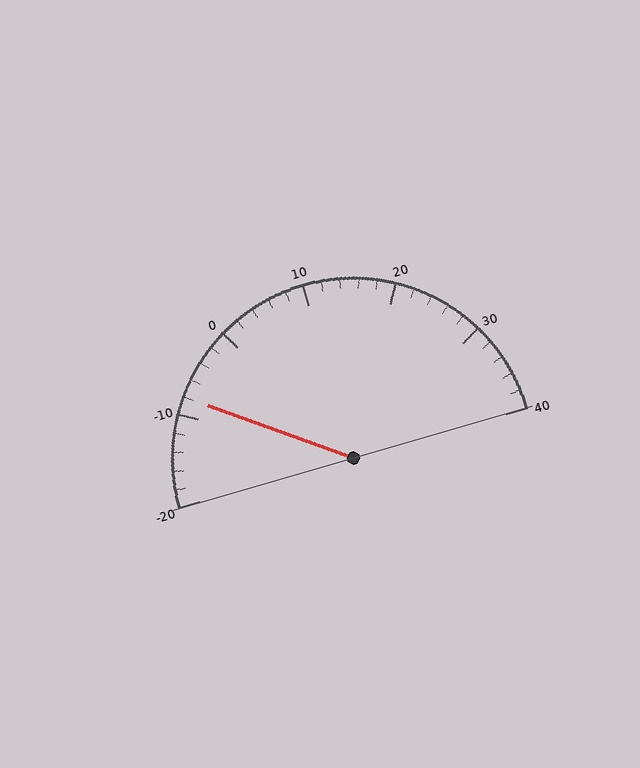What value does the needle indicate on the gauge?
The needle indicates approximately -8.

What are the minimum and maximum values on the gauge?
The gauge ranges from -20 to 40.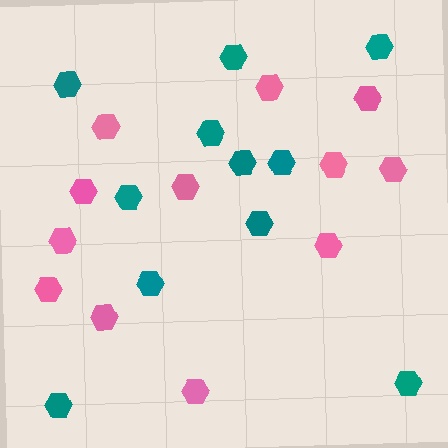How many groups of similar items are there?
There are 2 groups: one group of teal hexagons (11) and one group of pink hexagons (12).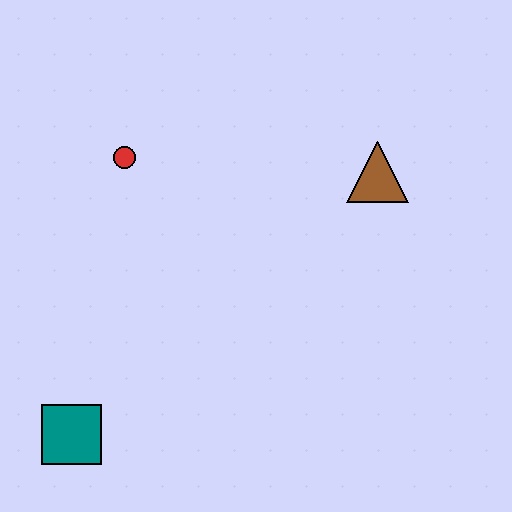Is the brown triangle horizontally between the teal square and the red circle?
No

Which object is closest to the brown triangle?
The red circle is closest to the brown triangle.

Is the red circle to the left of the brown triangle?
Yes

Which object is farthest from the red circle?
The teal square is farthest from the red circle.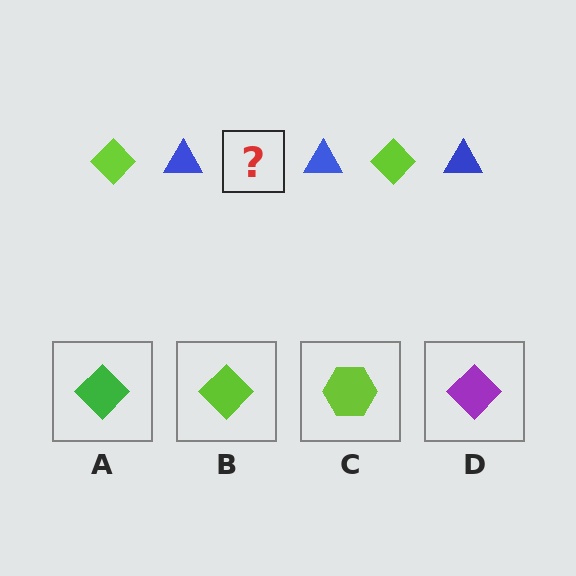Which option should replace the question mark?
Option B.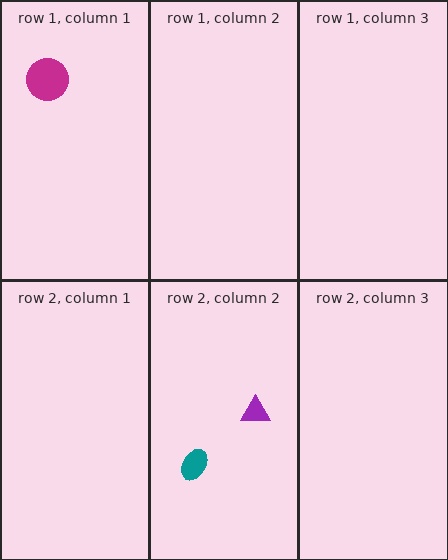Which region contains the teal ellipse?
The row 2, column 2 region.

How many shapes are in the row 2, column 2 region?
2.